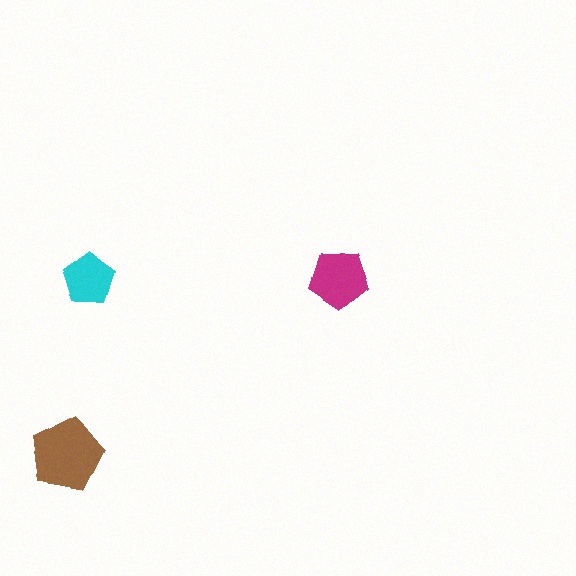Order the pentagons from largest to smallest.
the brown one, the magenta one, the cyan one.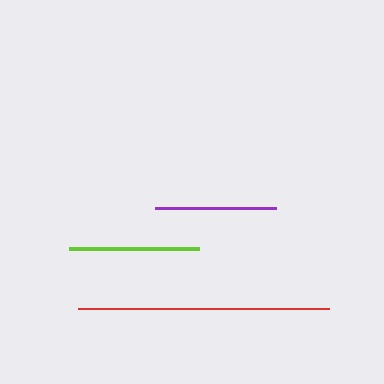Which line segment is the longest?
The red line is the longest at approximately 251 pixels.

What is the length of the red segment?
The red segment is approximately 251 pixels long.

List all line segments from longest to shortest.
From longest to shortest: red, lime, purple.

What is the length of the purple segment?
The purple segment is approximately 121 pixels long.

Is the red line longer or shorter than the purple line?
The red line is longer than the purple line.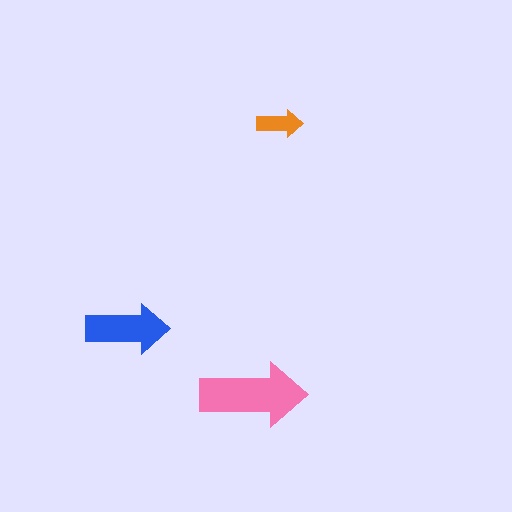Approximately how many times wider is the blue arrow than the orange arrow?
About 2 times wider.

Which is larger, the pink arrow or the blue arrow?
The pink one.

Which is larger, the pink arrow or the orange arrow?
The pink one.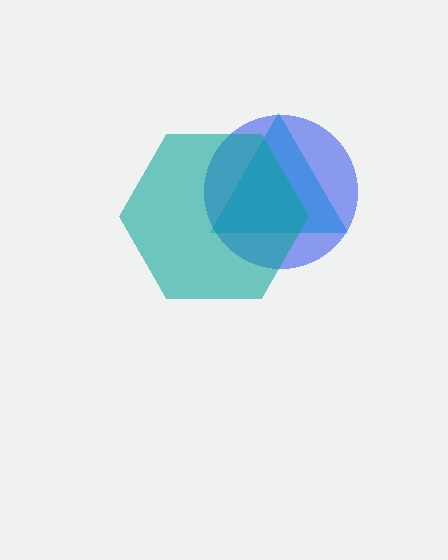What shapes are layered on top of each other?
The layered shapes are: a cyan triangle, a blue circle, a teal hexagon.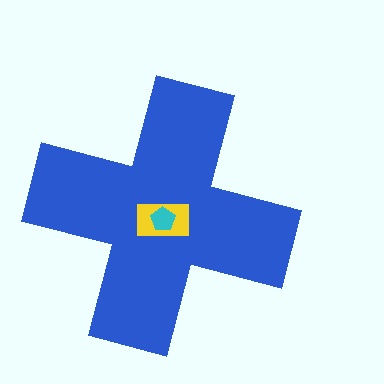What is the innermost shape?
The cyan pentagon.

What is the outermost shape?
The blue cross.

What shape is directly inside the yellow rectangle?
The cyan pentagon.